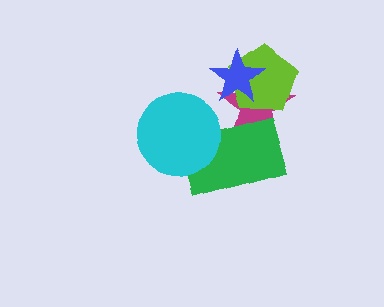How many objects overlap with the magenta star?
3 objects overlap with the magenta star.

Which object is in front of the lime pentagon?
The blue star is in front of the lime pentagon.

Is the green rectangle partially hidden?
Yes, it is partially covered by another shape.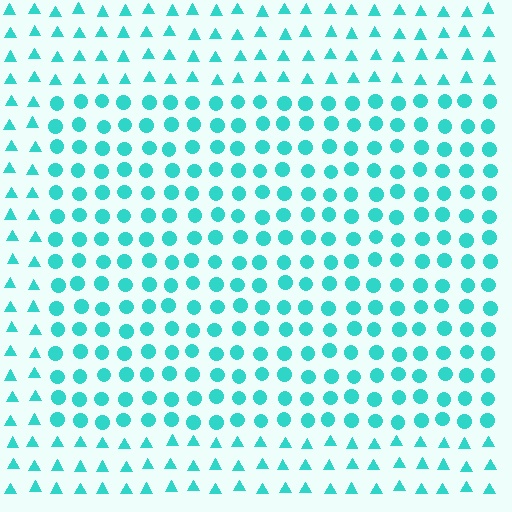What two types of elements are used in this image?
The image uses circles inside the rectangle region and triangles outside it.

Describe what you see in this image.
The image is filled with small cyan elements arranged in a uniform grid. A rectangle-shaped region contains circles, while the surrounding area contains triangles. The boundary is defined purely by the change in element shape.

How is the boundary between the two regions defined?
The boundary is defined by a change in element shape: circles inside vs. triangles outside. All elements share the same color and spacing.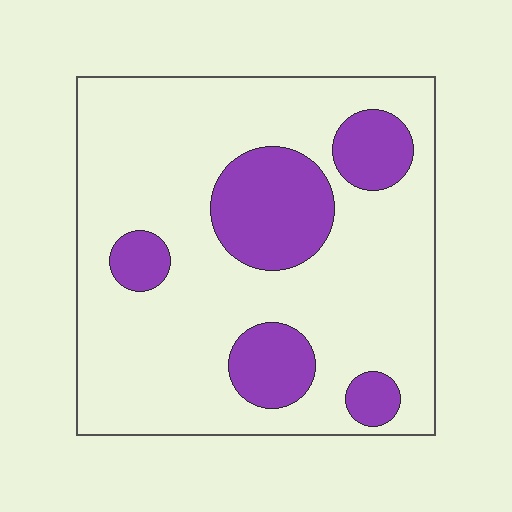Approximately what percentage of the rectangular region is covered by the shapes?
Approximately 20%.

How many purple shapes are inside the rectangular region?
5.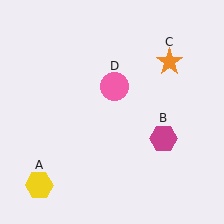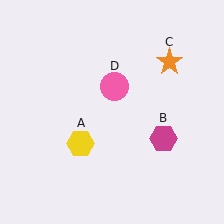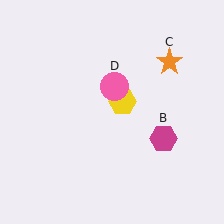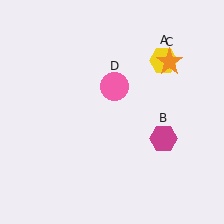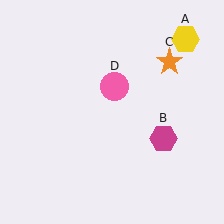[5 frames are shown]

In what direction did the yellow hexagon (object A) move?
The yellow hexagon (object A) moved up and to the right.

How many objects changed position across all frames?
1 object changed position: yellow hexagon (object A).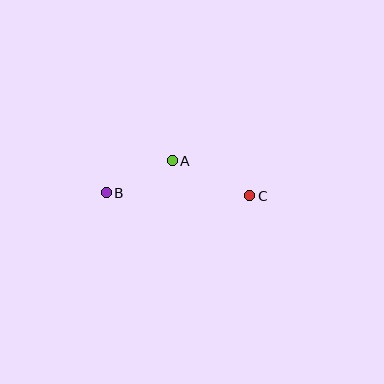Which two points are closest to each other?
Points A and B are closest to each other.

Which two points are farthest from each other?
Points B and C are farthest from each other.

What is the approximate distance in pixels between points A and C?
The distance between A and C is approximately 85 pixels.